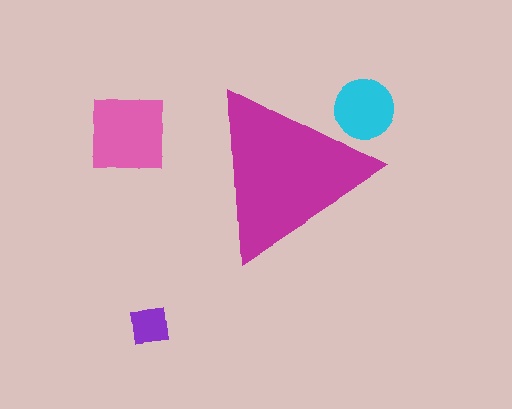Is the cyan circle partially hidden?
Yes, the cyan circle is partially hidden behind the magenta triangle.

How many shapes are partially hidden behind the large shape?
1 shape is partially hidden.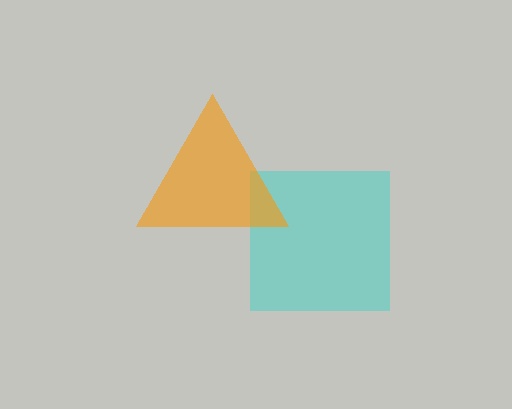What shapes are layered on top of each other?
The layered shapes are: a cyan square, an orange triangle.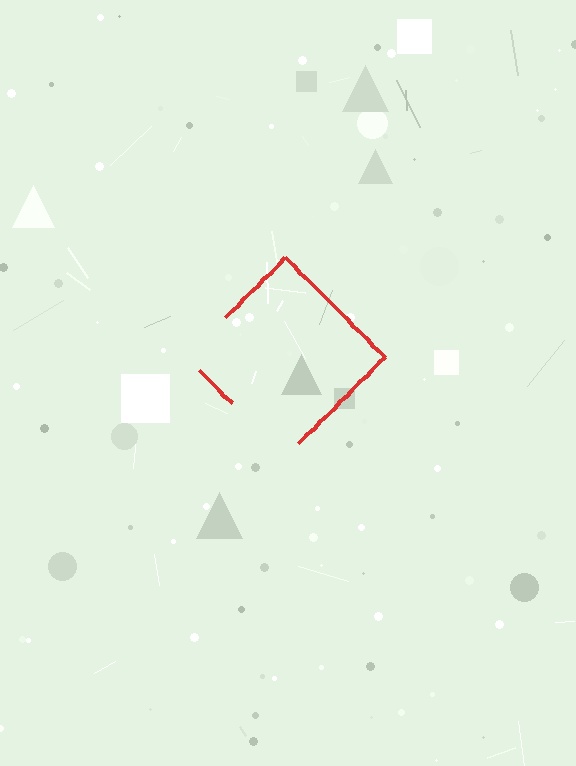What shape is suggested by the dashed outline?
The dashed outline suggests a diamond.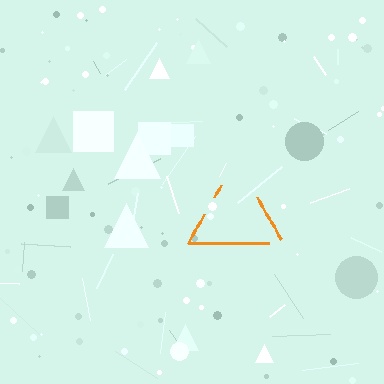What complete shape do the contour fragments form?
The contour fragments form a triangle.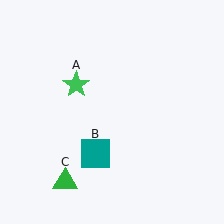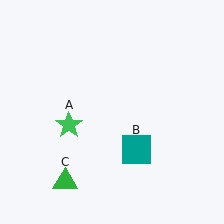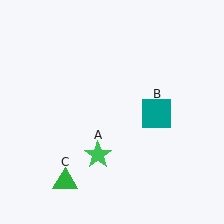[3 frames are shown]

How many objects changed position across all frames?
2 objects changed position: green star (object A), teal square (object B).